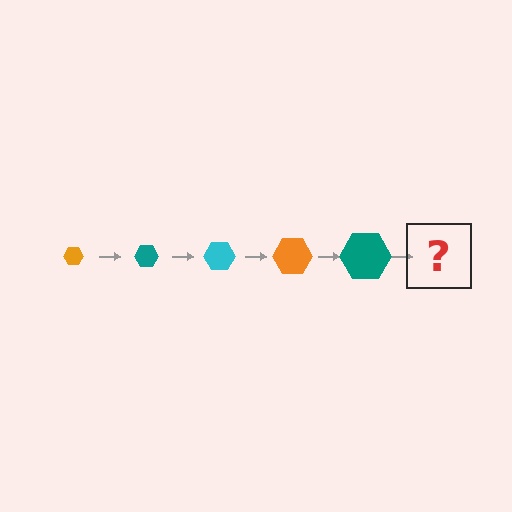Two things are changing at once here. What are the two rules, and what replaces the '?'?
The two rules are that the hexagon grows larger each step and the color cycles through orange, teal, and cyan. The '?' should be a cyan hexagon, larger than the previous one.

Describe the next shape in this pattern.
It should be a cyan hexagon, larger than the previous one.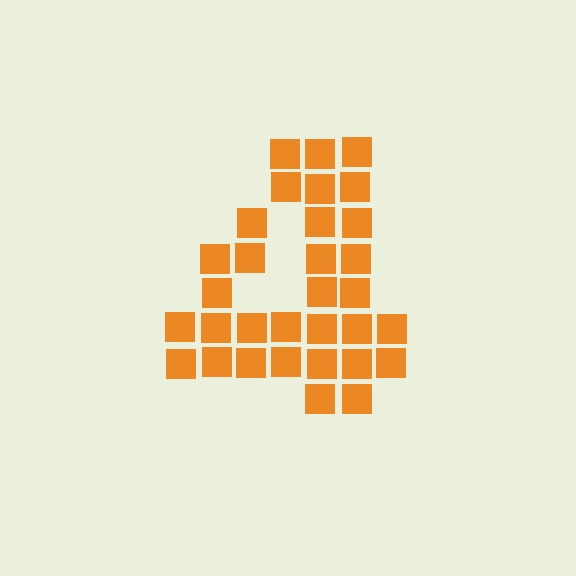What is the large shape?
The large shape is the digit 4.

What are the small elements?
The small elements are squares.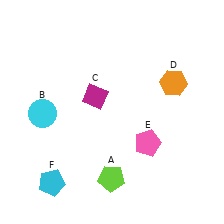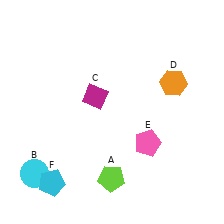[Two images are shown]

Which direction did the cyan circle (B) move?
The cyan circle (B) moved down.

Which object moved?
The cyan circle (B) moved down.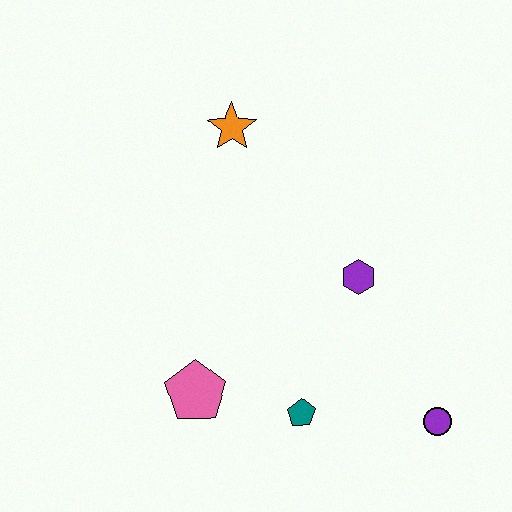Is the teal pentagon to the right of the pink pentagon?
Yes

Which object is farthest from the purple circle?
The orange star is farthest from the purple circle.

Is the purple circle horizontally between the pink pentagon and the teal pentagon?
No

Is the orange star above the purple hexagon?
Yes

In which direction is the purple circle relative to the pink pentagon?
The purple circle is to the right of the pink pentagon.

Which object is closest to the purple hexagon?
The teal pentagon is closest to the purple hexagon.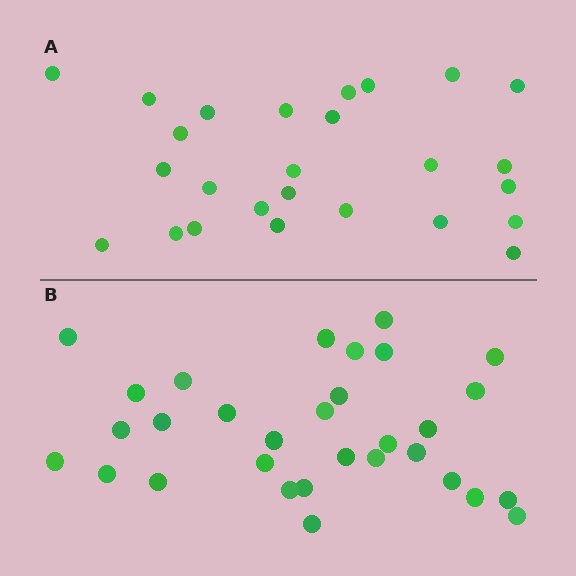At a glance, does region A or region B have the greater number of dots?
Region B (the bottom region) has more dots.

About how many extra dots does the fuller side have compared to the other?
Region B has about 5 more dots than region A.